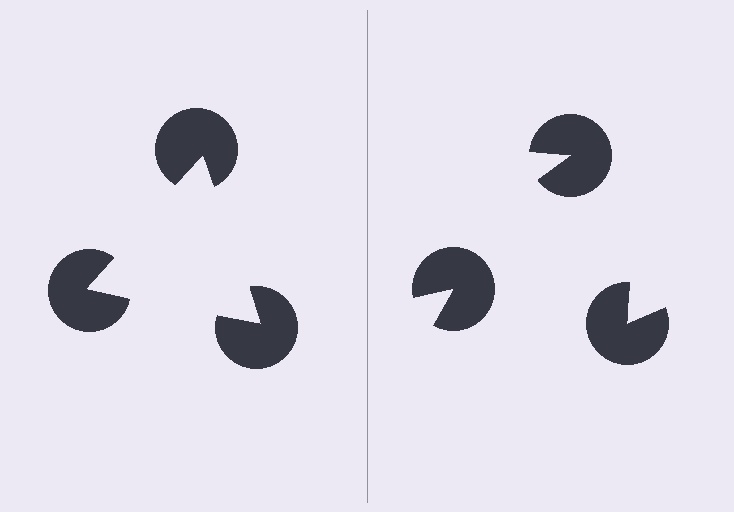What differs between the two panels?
The pac-man discs are positioned identically on both sides; only the wedge orientations differ. On the left they align to a triangle; on the right they are misaligned.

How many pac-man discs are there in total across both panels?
6 — 3 on each side.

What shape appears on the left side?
An illusory triangle.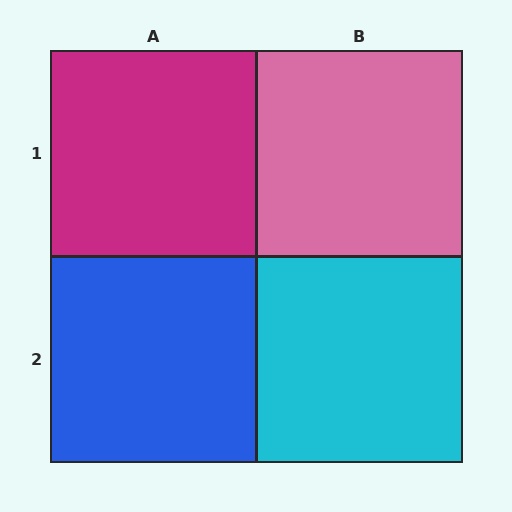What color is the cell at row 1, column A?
Magenta.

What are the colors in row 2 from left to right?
Blue, cyan.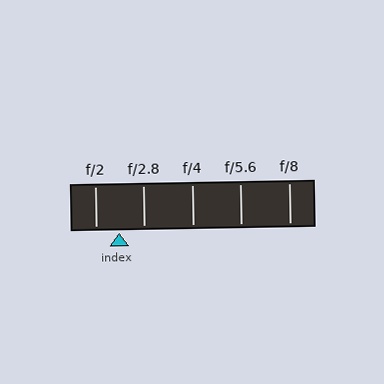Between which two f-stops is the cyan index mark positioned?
The index mark is between f/2 and f/2.8.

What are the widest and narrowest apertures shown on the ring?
The widest aperture shown is f/2 and the narrowest is f/8.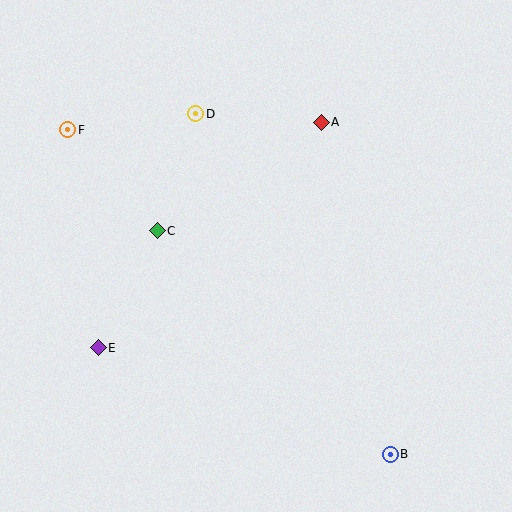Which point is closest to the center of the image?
Point C at (157, 231) is closest to the center.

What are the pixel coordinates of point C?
Point C is at (157, 231).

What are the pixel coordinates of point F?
Point F is at (68, 130).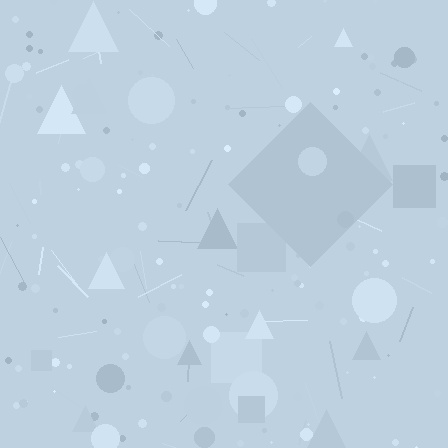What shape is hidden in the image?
A diamond is hidden in the image.